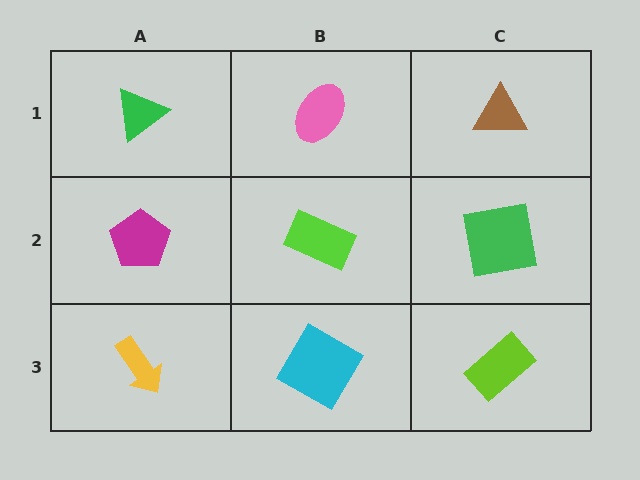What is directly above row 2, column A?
A green triangle.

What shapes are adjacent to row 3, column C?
A green square (row 2, column C), a cyan diamond (row 3, column B).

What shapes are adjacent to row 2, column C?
A brown triangle (row 1, column C), a lime rectangle (row 3, column C), a lime rectangle (row 2, column B).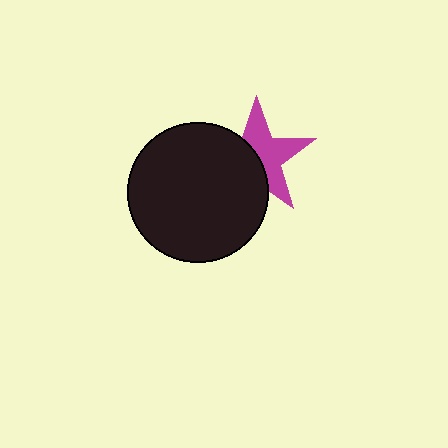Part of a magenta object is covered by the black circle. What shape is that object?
It is a star.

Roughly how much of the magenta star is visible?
About half of it is visible (roughly 54%).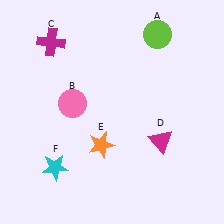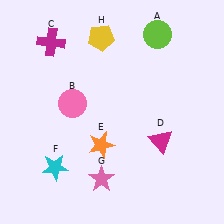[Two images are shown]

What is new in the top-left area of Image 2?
A yellow pentagon (H) was added in the top-left area of Image 2.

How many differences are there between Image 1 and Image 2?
There are 2 differences between the two images.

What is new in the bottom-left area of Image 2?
A pink star (G) was added in the bottom-left area of Image 2.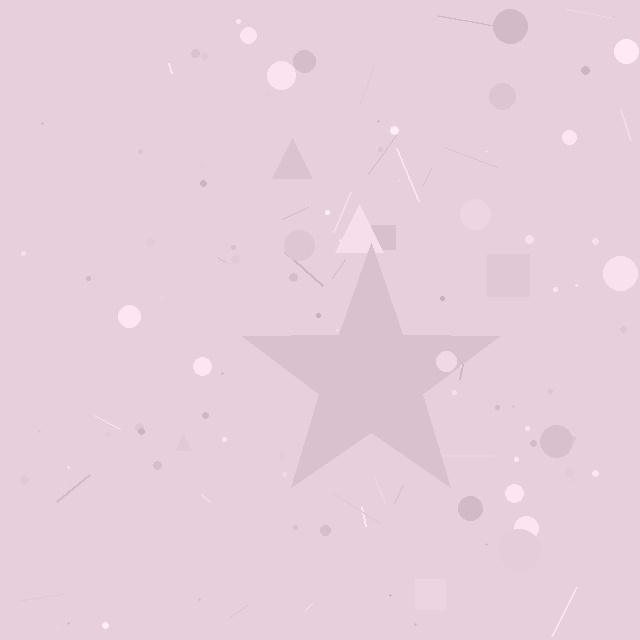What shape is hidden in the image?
A star is hidden in the image.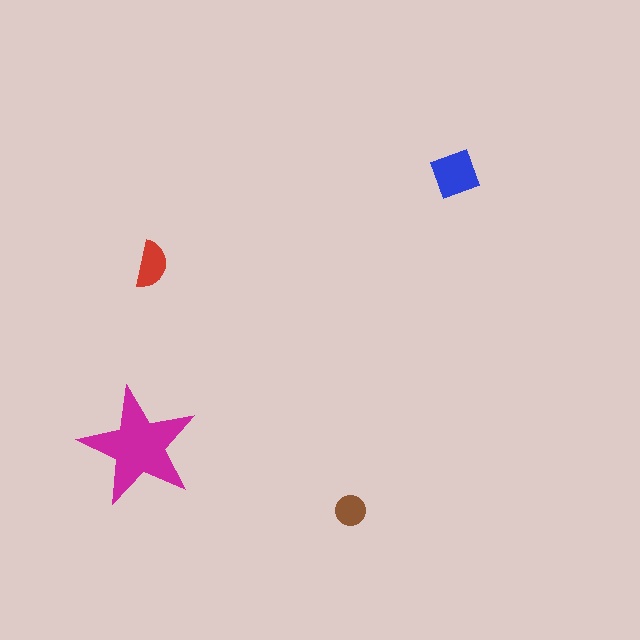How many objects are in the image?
There are 4 objects in the image.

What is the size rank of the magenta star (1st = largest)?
1st.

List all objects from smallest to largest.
The brown circle, the red semicircle, the blue diamond, the magenta star.